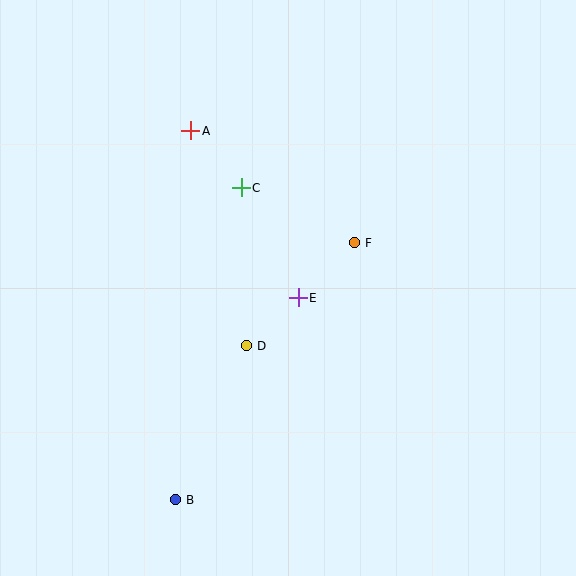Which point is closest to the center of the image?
Point E at (298, 298) is closest to the center.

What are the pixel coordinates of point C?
Point C is at (241, 188).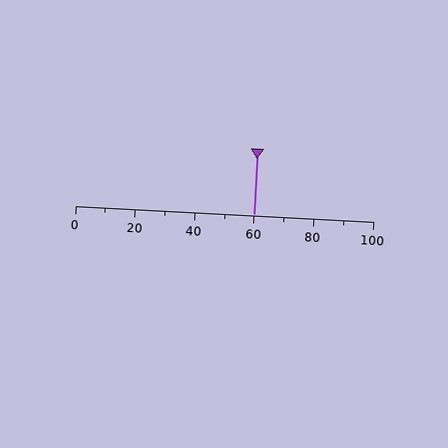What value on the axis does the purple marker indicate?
The marker indicates approximately 60.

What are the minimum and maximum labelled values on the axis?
The axis runs from 0 to 100.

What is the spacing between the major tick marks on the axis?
The major ticks are spaced 20 apart.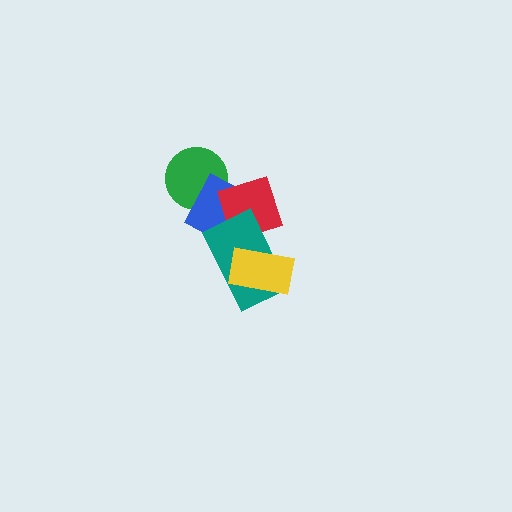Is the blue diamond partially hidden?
Yes, it is partially covered by another shape.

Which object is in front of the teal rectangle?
The yellow rectangle is in front of the teal rectangle.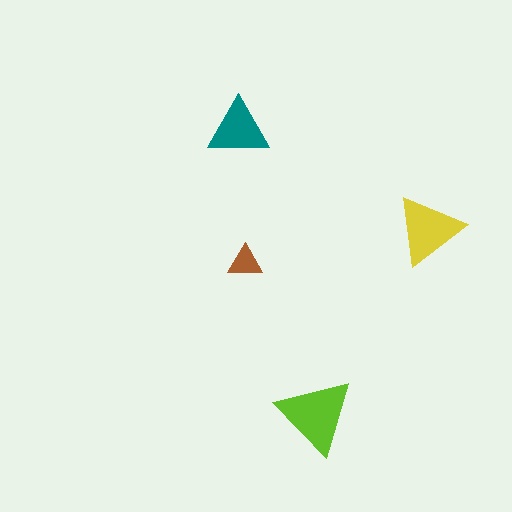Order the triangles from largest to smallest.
the lime one, the yellow one, the teal one, the brown one.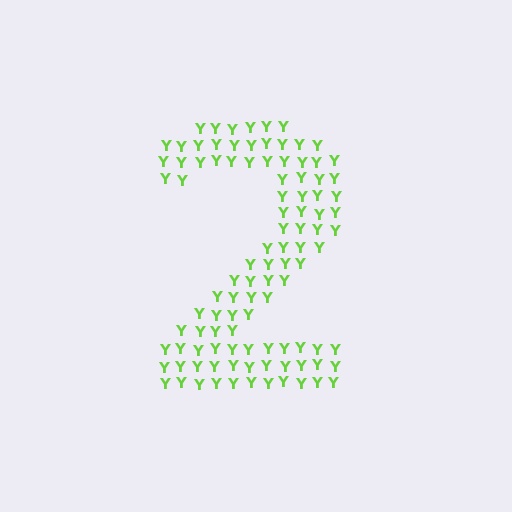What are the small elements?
The small elements are letter Y's.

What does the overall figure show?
The overall figure shows the digit 2.